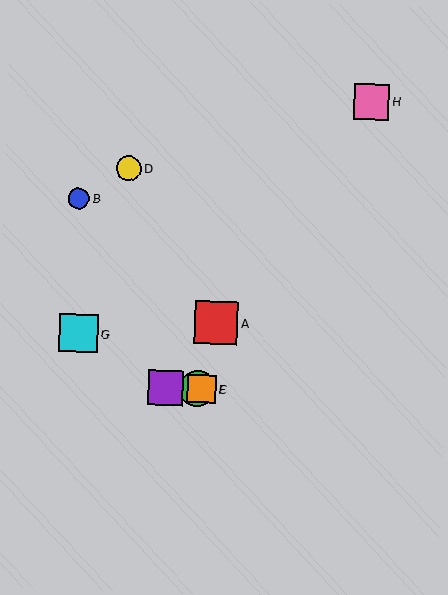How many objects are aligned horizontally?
3 objects (C, E, F) are aligned horizontally.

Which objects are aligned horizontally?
Objects C, E, F are aligned horizontally.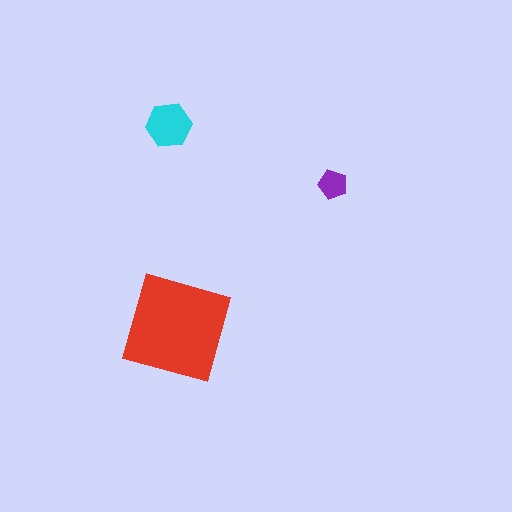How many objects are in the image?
There are 3 objects in the image.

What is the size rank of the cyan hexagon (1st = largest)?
2nd.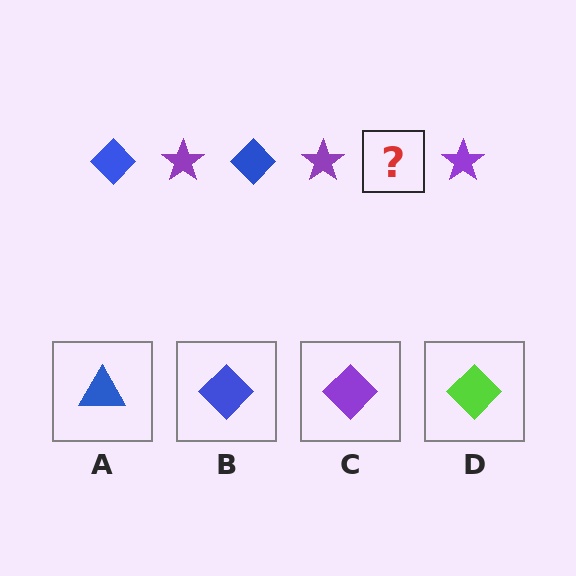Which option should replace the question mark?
Option B.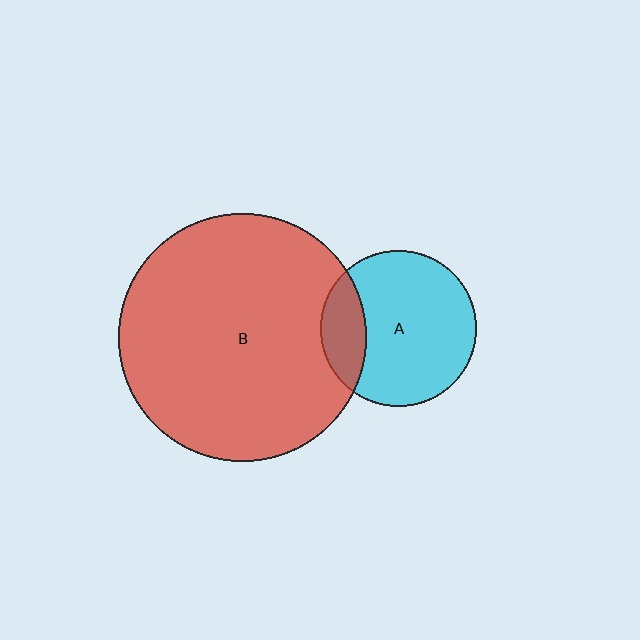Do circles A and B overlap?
Yes.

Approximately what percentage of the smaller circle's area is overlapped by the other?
Approximately 20%.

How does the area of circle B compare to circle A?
Approximately 2.5 times.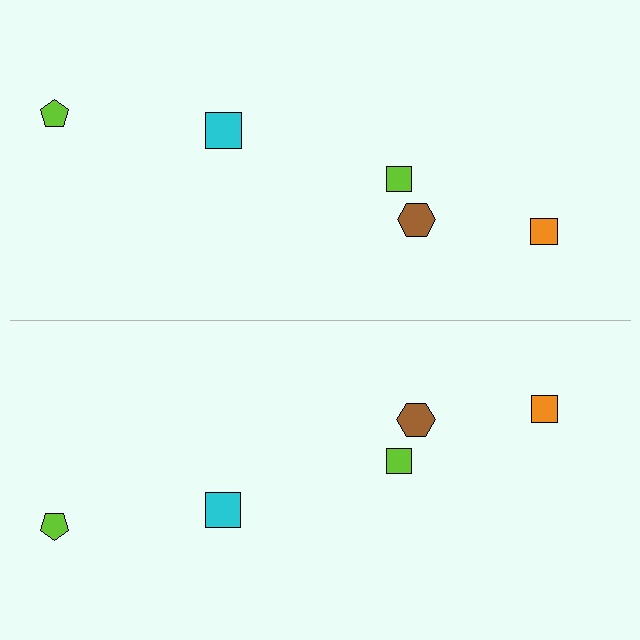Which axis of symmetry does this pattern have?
The pattern has a horizontal axis of symmetry running through the center of the image.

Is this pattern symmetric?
Yes, this pattern has bilateral (reflection) symmetry.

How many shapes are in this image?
There are 10 shapes in this image.